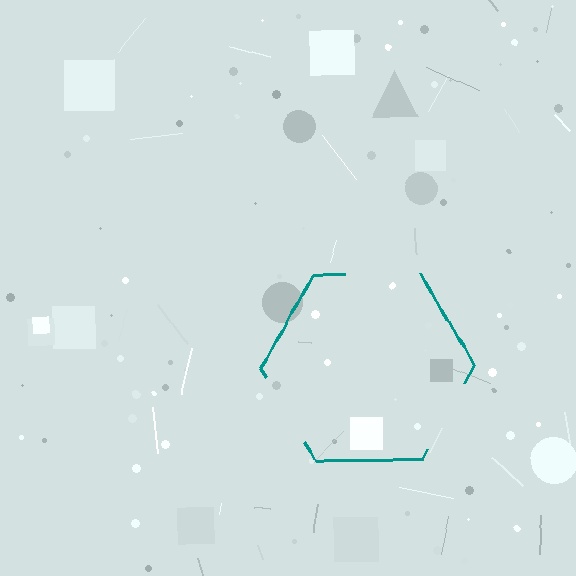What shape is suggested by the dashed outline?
The dashed outline suggests a hexagon.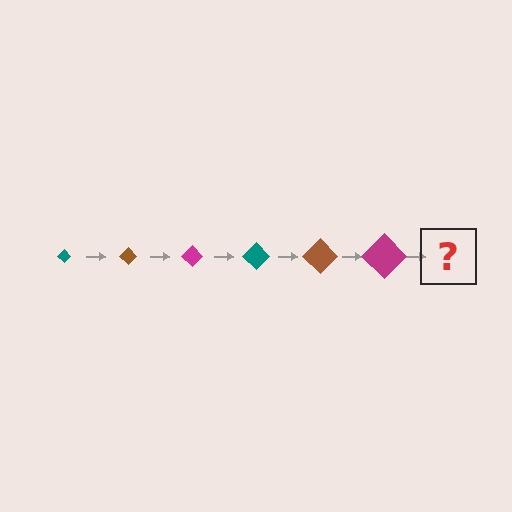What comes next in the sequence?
The next element should be a teal diamond, larger than the previous one.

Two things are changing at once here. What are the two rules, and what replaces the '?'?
The two rules are that the diamond grows larger each step and the color cycles through teal, brown, and magenta. The '?' should be a teal diamond, larger than the previous one.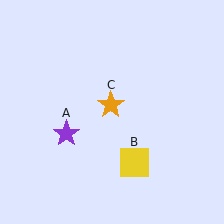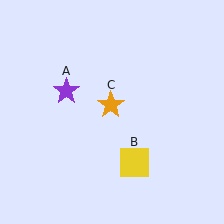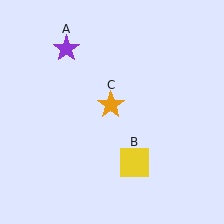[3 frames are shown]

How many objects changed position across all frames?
1 object changed position: purple star (object A).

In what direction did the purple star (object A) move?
The purple star (object A) moved up.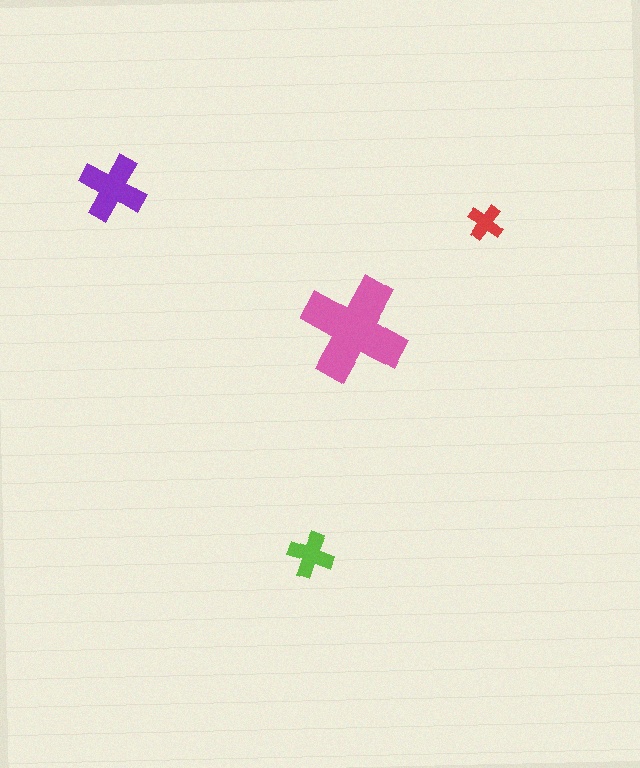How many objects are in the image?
There are 4 objects in the image.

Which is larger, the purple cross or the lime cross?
The purple one.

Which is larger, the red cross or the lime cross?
The lime one.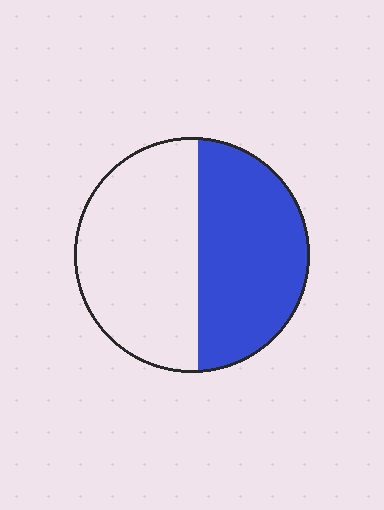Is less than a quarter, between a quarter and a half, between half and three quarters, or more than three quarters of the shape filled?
Between a quarter and a half.